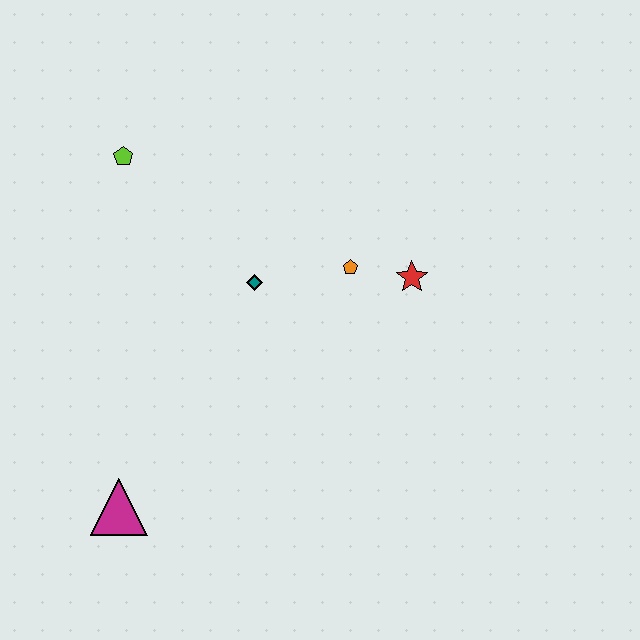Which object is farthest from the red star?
The magenta triangle is farthest from the red star.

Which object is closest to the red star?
The orange pentagon is closest to the red star.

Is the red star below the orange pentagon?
Yes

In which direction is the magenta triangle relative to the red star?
The magenta triangle is to the left of the red star.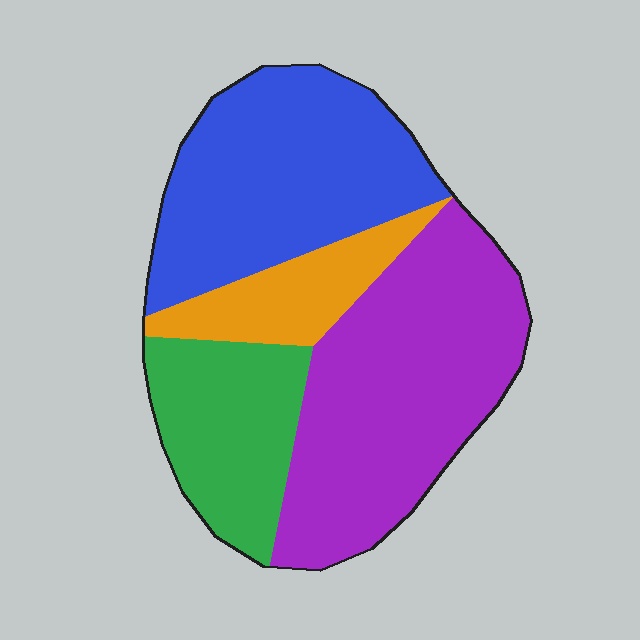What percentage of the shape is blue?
Blue takes up between a sixth and a third of the shape.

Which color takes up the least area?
Orange, at roughly 10%.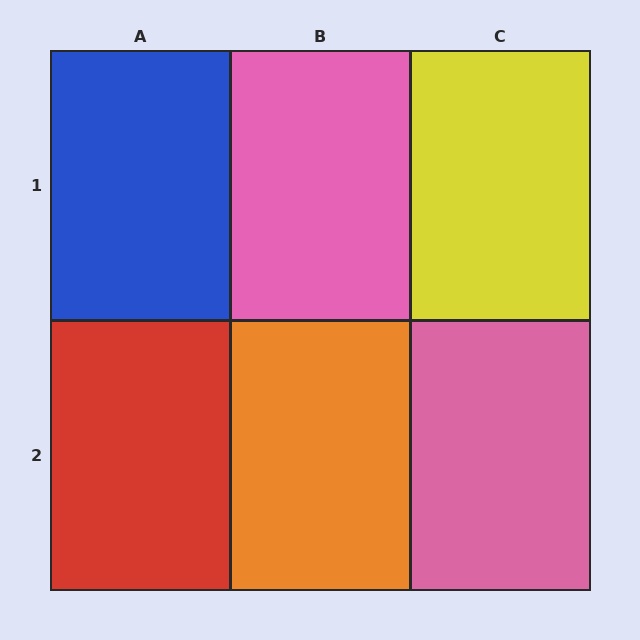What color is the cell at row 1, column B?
Pink.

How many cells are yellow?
1 cell is yellow.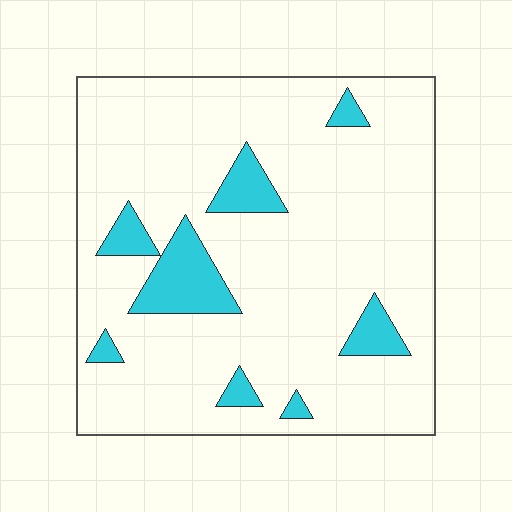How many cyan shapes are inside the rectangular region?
8.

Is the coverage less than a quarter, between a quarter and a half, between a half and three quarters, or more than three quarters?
Less than a quarter.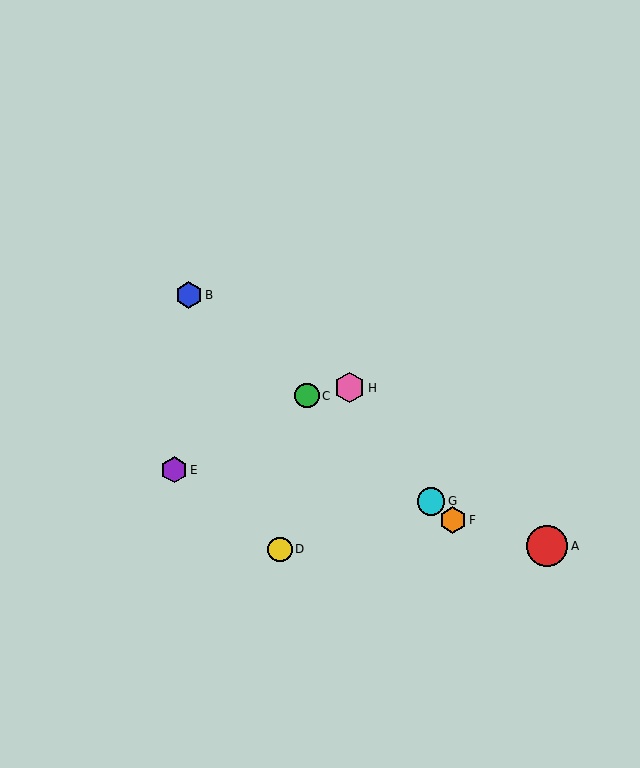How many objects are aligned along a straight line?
4 objects (B, C, F, G) are aligned along a straight line.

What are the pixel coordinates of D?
Object D is at (280, 549).